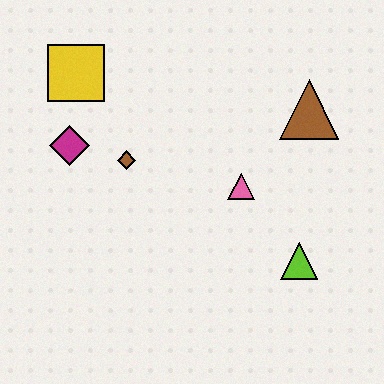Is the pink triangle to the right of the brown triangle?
No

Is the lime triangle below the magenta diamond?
Yes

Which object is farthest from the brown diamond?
The lime triangle is farthest from the brown diamond.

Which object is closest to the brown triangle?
The pink triangle is closest to the brown triangle.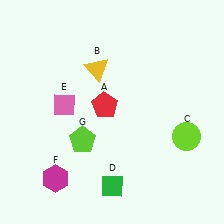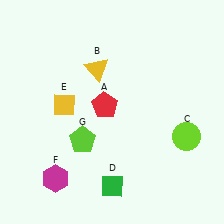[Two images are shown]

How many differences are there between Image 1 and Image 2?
There is 1 difference between the two images.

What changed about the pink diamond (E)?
In Image 1, E is pink. In Image 2, it changed to yellow.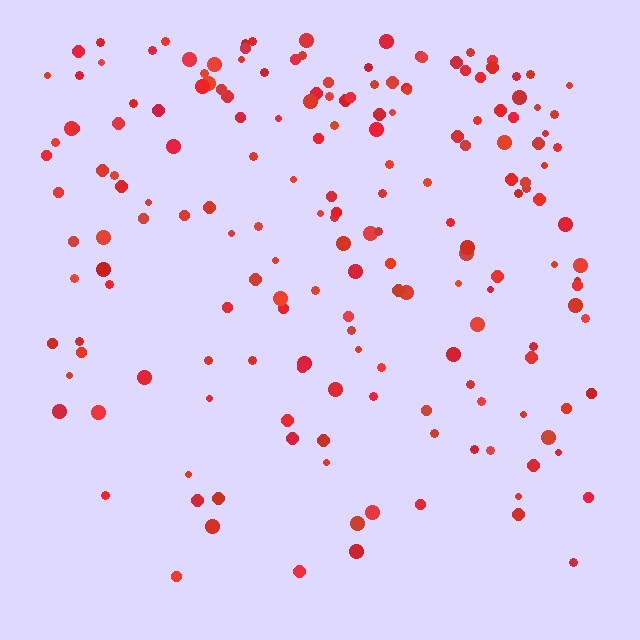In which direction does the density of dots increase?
From bottom to top, with the top side densest.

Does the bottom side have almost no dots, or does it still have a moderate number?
Still a moderate number, just noticeably fewer than the top.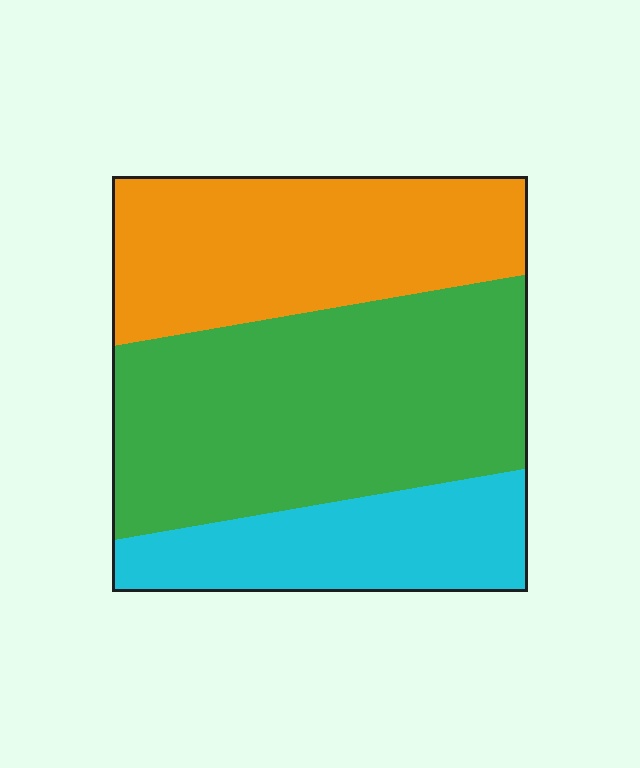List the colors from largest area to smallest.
From largest to smallest: green, orange, cyan.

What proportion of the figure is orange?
Orange takes up about one third (1/3) of the figure.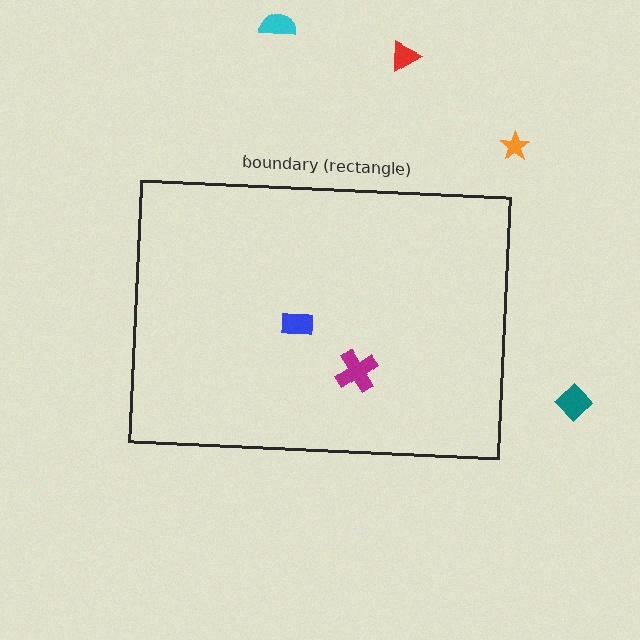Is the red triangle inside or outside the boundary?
Outside.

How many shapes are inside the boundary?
2 inside, 4 outside.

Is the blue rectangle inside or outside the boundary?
Inside.